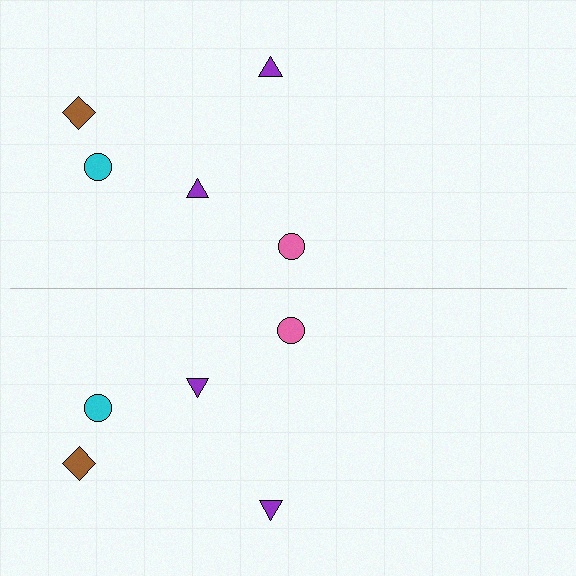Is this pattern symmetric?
Yes, this pattern has bilateral (reflection) symmetry.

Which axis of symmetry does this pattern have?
The pattern has a horizontal axis of symmetry running through the center of the image.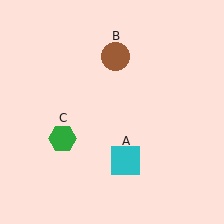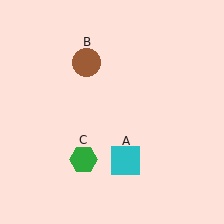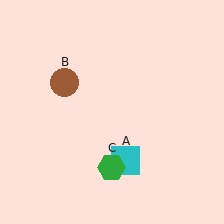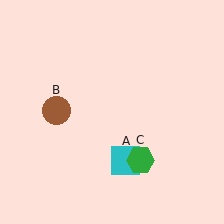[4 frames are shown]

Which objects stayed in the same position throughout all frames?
Cyan square (object A) remained stationary.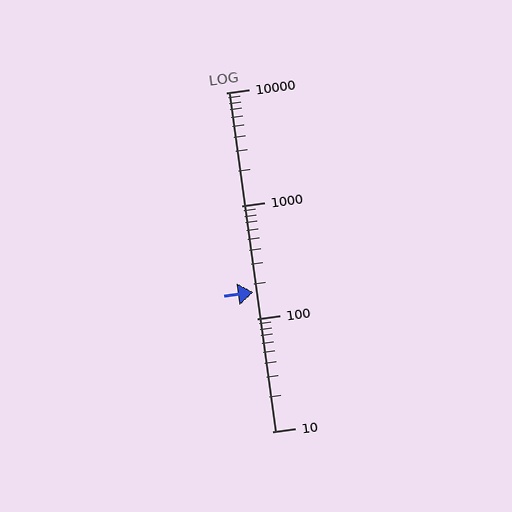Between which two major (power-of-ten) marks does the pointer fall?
The pointer is between 100 and 1000.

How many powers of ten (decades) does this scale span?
The scale spans 3 decades, from 10 to 10000.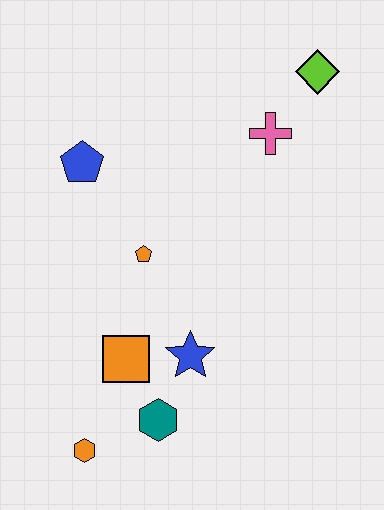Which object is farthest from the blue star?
The lime diamond is farthest from the blue star.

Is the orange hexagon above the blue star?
No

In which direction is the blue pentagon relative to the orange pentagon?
The blue pentagon is above the orange pentagon.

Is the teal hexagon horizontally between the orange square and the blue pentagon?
No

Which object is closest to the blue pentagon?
The orange pentagon is closest to the blue pentagon.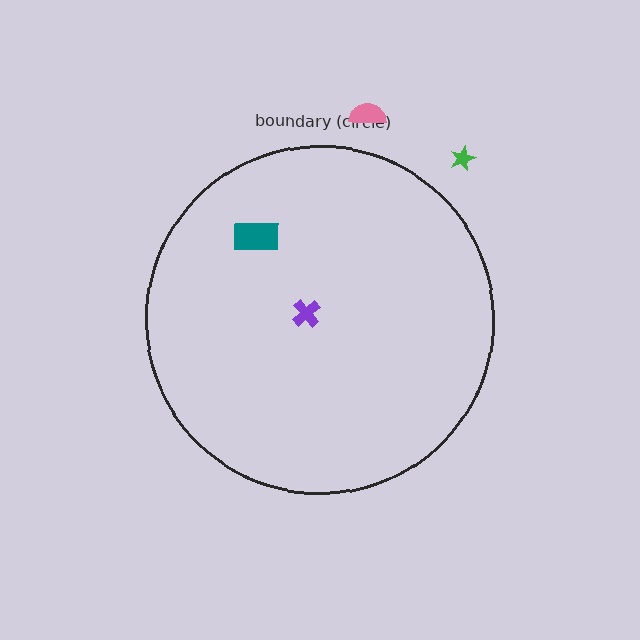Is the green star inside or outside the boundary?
Outside.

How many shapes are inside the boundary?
2 inside, 2 outside.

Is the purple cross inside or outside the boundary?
Inside.